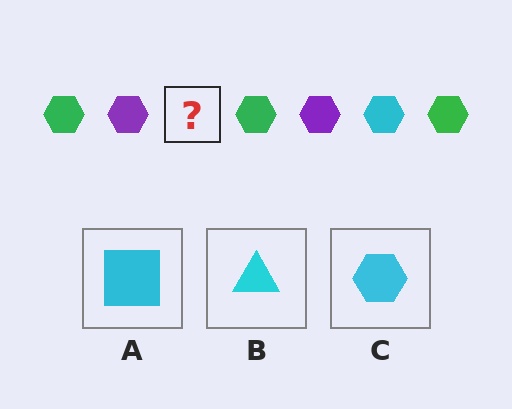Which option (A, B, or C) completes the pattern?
C.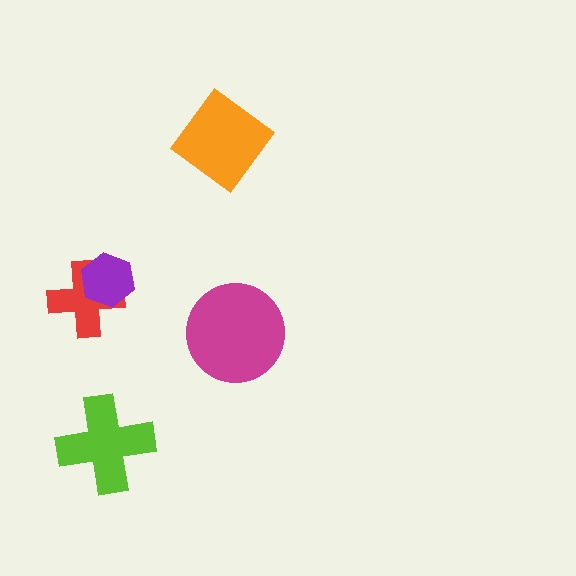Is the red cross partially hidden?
Yes, it is partially covered by another shape.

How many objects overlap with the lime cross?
0 objects overlap with the lime cross.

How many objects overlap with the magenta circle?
0 objects overlap with the magenta circle.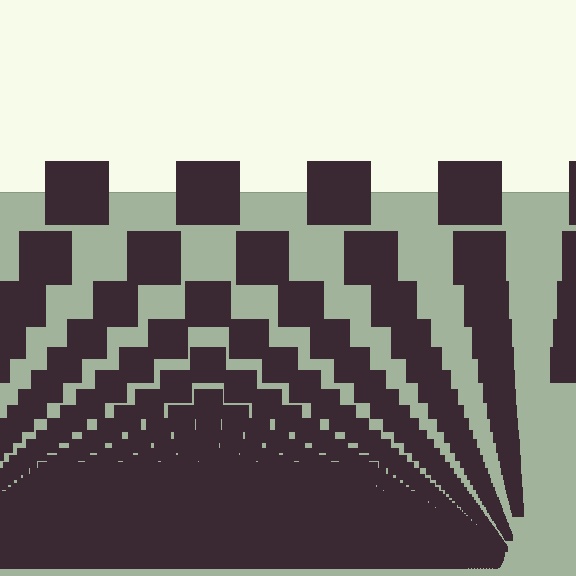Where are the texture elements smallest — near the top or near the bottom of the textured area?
Near the bottom.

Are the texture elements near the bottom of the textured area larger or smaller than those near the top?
Smaller. The gradient is inverted — elements near the bottom are smaller and denser.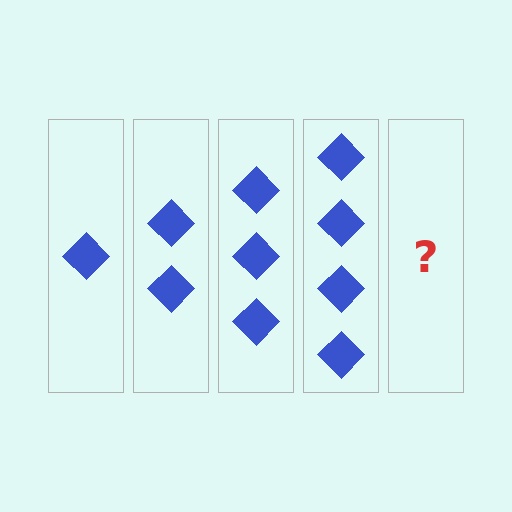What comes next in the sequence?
The next element should be 5 diamonds.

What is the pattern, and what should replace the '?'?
The pattern is that each step adds one more diamond. The '?' should be 5 diamonds.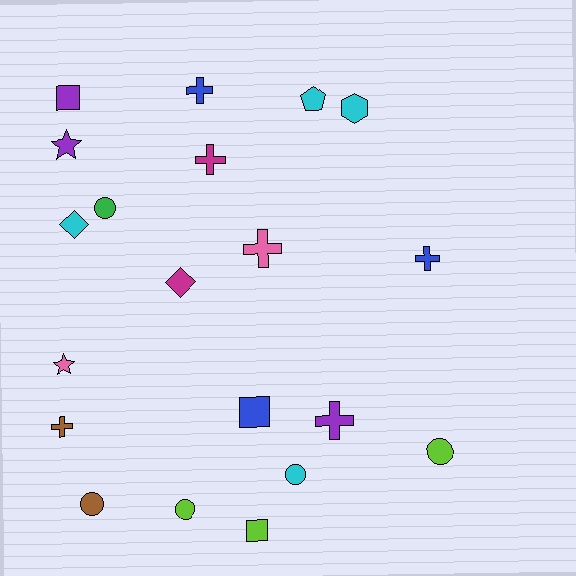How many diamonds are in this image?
There are 2 diamonds.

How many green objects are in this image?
There is 1 green object.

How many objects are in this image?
There are 20 objects.